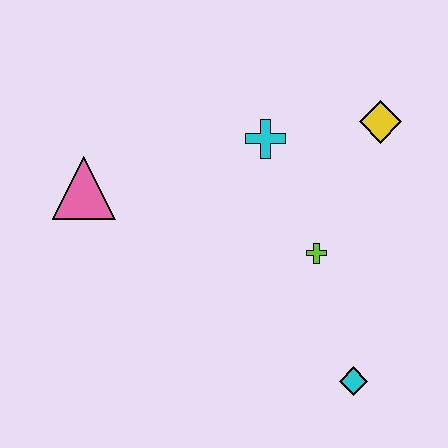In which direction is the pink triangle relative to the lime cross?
The pink triangle is to the left of the lime cross.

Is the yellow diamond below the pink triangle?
No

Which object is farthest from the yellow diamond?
The pink triangle is farthest from the yellow diamond.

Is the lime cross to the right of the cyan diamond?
No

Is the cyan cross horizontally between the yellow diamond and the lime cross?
No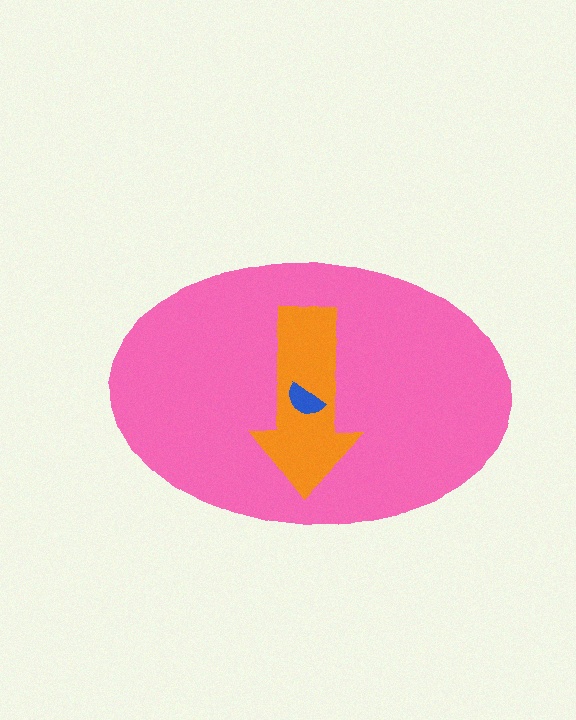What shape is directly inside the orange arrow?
The blue semicircle.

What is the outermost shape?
The pink ellipse.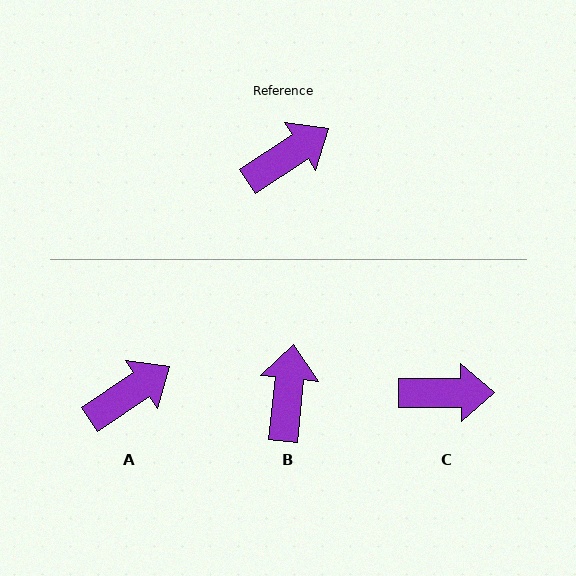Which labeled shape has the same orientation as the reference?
A.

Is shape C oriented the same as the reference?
No, it is off by about 33 degrees.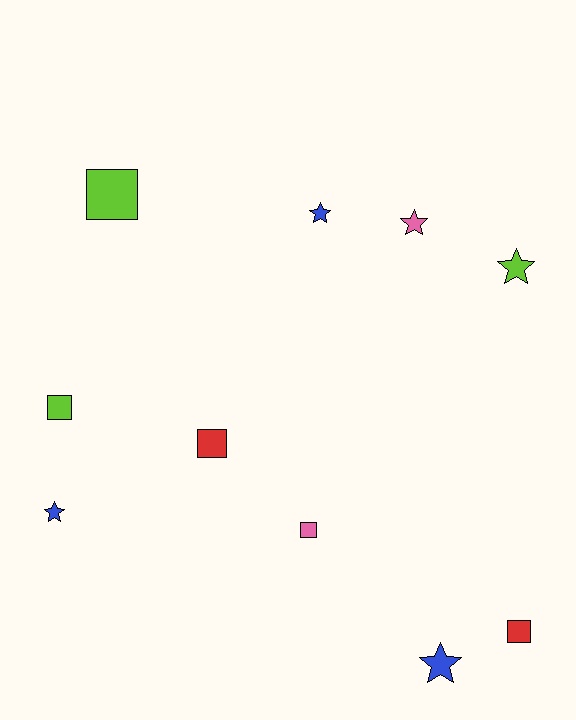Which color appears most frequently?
Lime, with 3 objects.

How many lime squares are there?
There are 2 lime squares.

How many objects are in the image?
There are 10 objects.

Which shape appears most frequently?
Star, with 5 objects.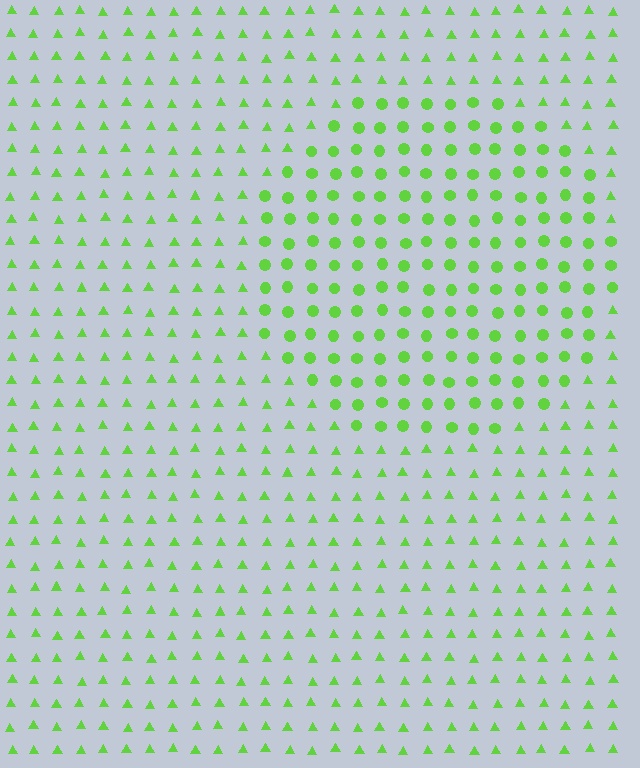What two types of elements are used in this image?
The image uses circles inside the circle region and triangles outside it.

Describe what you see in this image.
The image is filled with small lime elements arranged in a uniform grid. A circle-shaped region contains circles, while the surrounding area contains triangles. The boundary is defined purely by the change in element shape.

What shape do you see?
I see a circle.